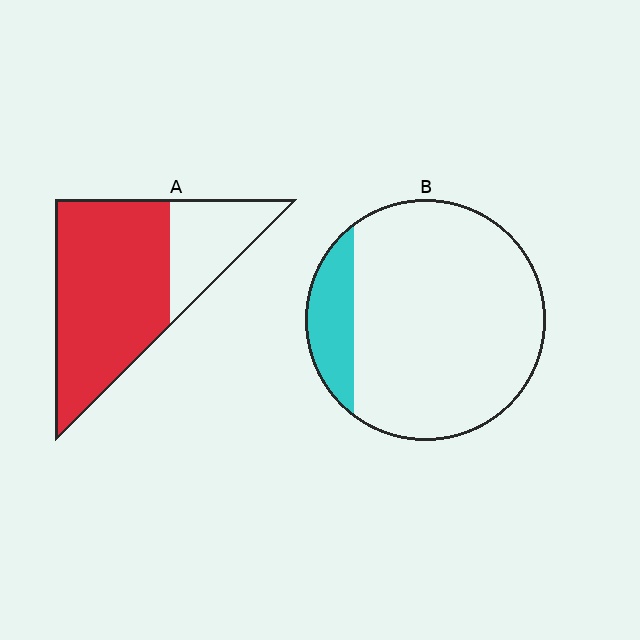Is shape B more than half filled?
No.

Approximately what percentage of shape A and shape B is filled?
A is approximately 70% and B is approximately 15%.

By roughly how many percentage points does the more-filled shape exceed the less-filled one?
By roughly 60 percentage points (A over B).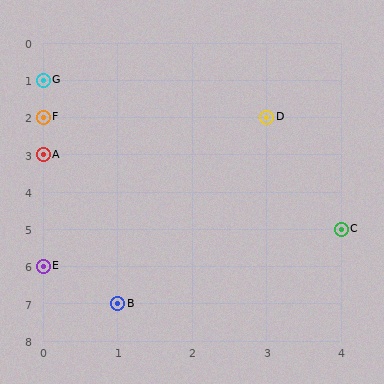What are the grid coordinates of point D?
Point D is at grid coordinates (3, 2).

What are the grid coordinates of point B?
Point B is at grid coordinates (1, 7).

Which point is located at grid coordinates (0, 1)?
Point G is at (0, 1).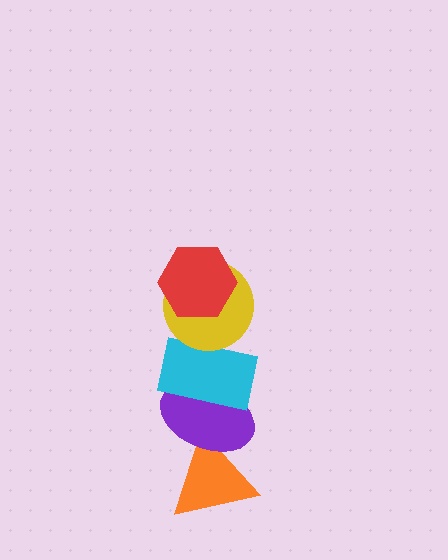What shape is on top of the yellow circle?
The red hexagon is on top of the yellow circle.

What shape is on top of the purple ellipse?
The cyan rectangle is on top of the purple ellipse.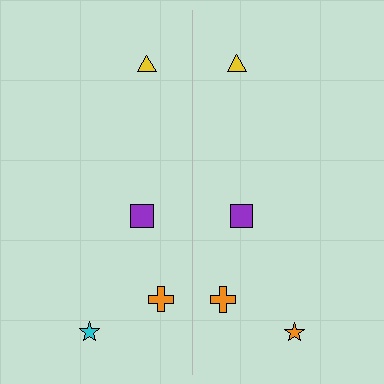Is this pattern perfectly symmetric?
No, the pattern is not perfectly symmetric. The orange star on the right side breaks the symmetry — its mirror counterpart is cyan.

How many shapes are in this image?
There are 8 shapes in this image.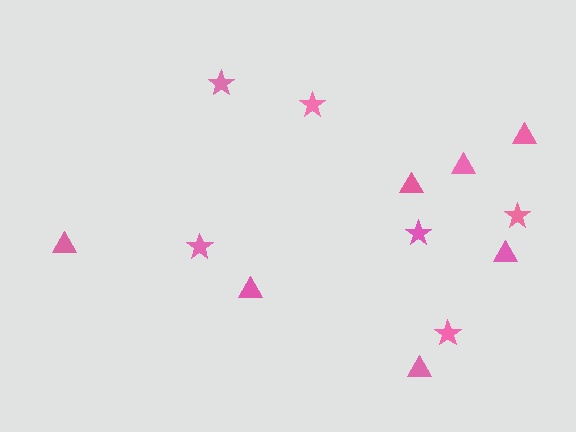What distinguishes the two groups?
There are 2 groups: one group of triangles (7) and one group of stars (6).